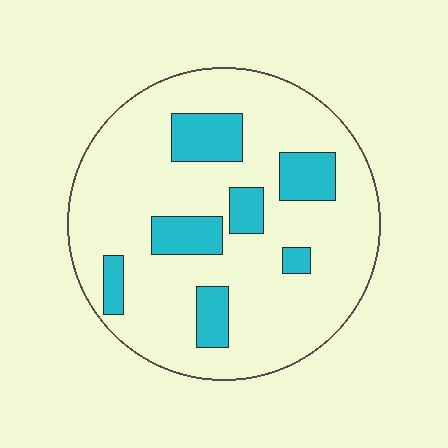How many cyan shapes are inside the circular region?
7.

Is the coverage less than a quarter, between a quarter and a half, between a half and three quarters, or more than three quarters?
Less than a quarter.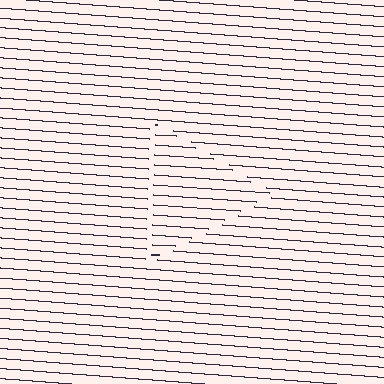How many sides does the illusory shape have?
3 sides — the line-ends trace a triangle.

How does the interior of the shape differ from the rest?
The interior of the shape contains the same grating, shifted by half a period — the contour is defined by the phase discontinuity where line-ends from the inner and outer gratings abut.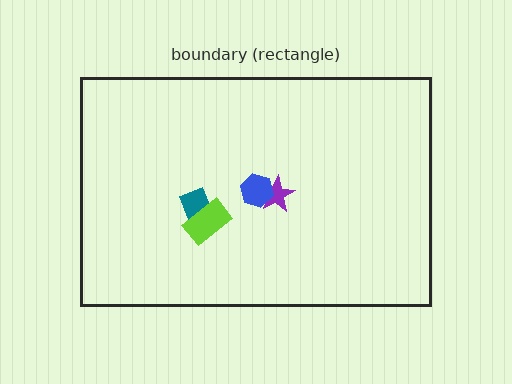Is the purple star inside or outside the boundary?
Inside.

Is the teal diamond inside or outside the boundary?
Inside.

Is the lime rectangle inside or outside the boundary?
Inside.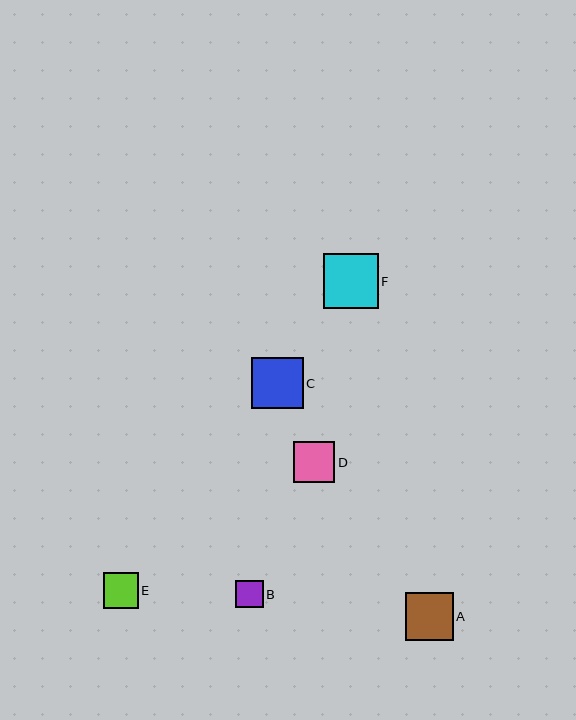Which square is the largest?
Square F is the largest with a size of approximately 55 pixels.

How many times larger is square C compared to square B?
Square C is approximately 1.9 times the size of square B.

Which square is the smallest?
Square B is the smallest with a size of approximately 27 pixels.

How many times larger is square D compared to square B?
Square D is approximately 1.5 times the size of square B.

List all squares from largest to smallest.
From largest to smallest: F, C, A, D, E, B.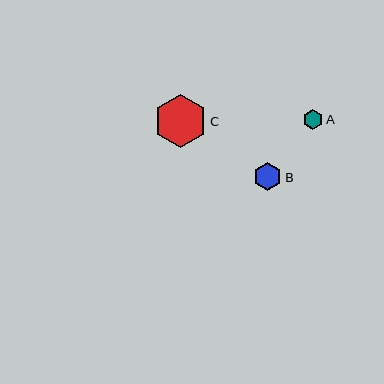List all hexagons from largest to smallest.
From largest to smallest: C, B, A.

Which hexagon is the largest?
Hexagon C is the largest with a size of approximately 53 pixels.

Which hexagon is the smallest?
Hexagon A is the smallest with a size of approximately 20 pixels.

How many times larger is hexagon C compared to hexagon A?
Hexagon C is approximately 2.6 times the size of hexagon A.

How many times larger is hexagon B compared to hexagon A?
Hexagon B is approximately 1.4 times the size of hexagon A.